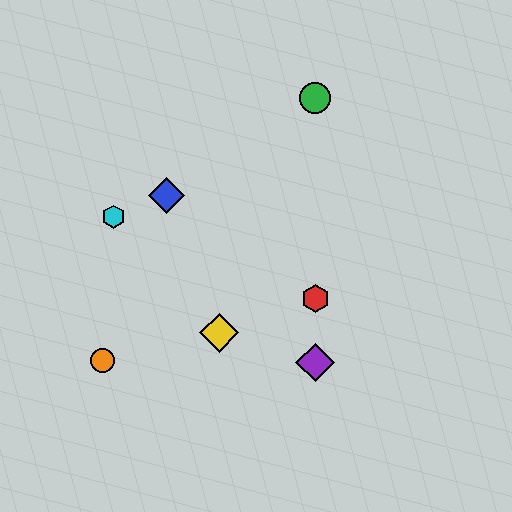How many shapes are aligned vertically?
3 shapes (the red hexagon, the green circle, the purple diamond) are aligned vertically.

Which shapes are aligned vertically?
The red hexagon, the green circle, the purple diamond are aligned vertically.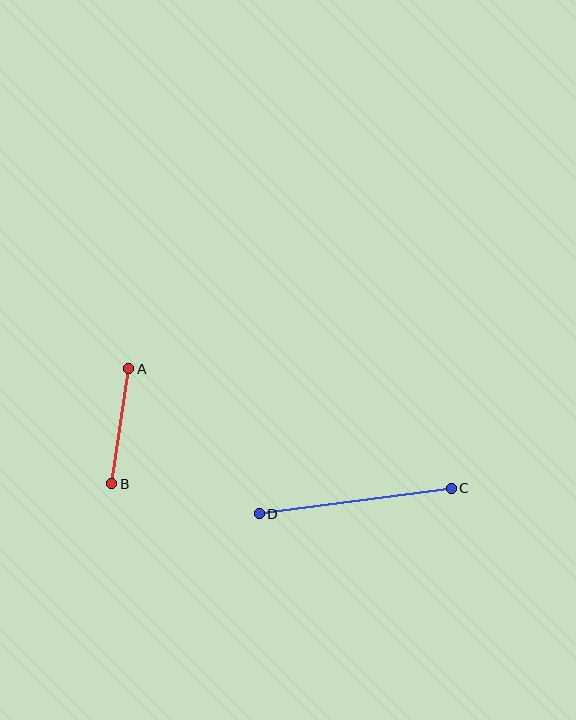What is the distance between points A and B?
The distance is approximately 116 pixels.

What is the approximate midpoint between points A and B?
The midpoint is at approximately (120, 426) pixels.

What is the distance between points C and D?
The distance is approximately 194 pixels.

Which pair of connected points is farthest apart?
Points C and D are farthest apart.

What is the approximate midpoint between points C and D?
The midpoint is at approximately (355, 501) pixels.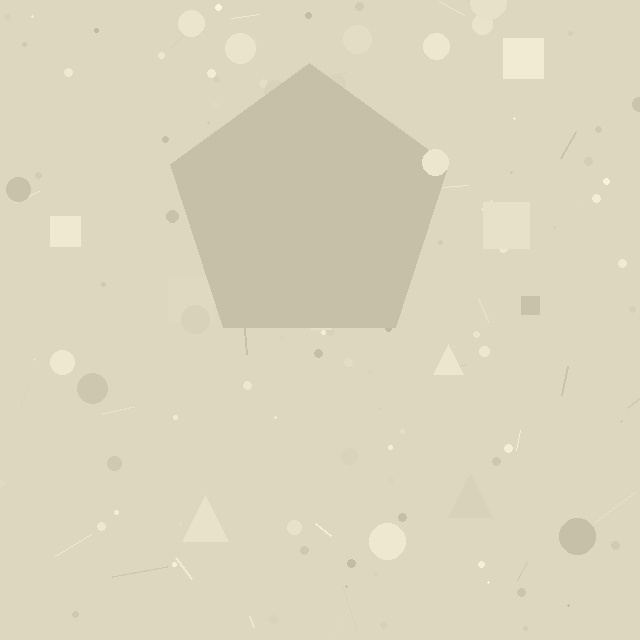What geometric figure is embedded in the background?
A pentagon is embedded in the background.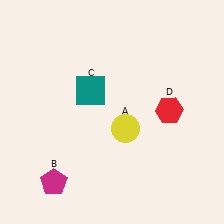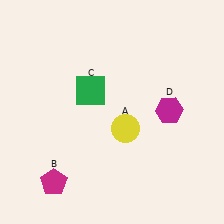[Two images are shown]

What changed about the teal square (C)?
In Image 1, C is teal. In Image 2, it changed to green.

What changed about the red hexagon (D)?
In Image 1, D is red. In Image 2, it changed to magenta.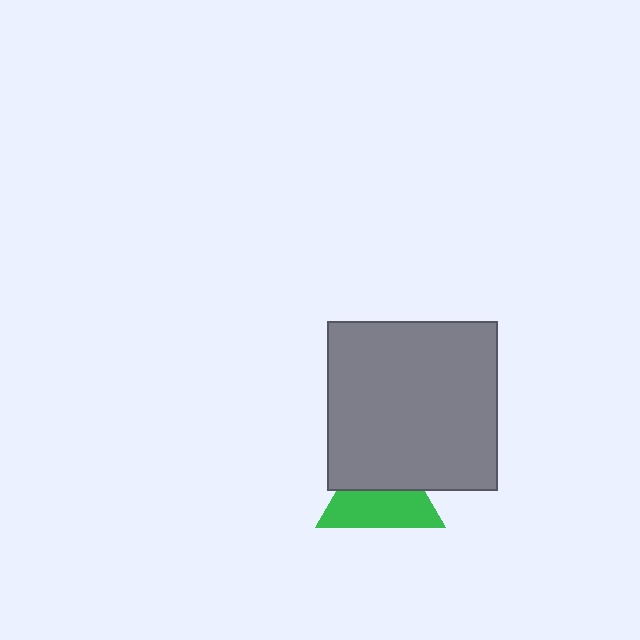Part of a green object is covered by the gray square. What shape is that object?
It is a triangle.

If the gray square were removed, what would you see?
You would see the complete green triangle.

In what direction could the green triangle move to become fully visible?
The green triangle could move down. That would shift it out from behind the gray square entirely.